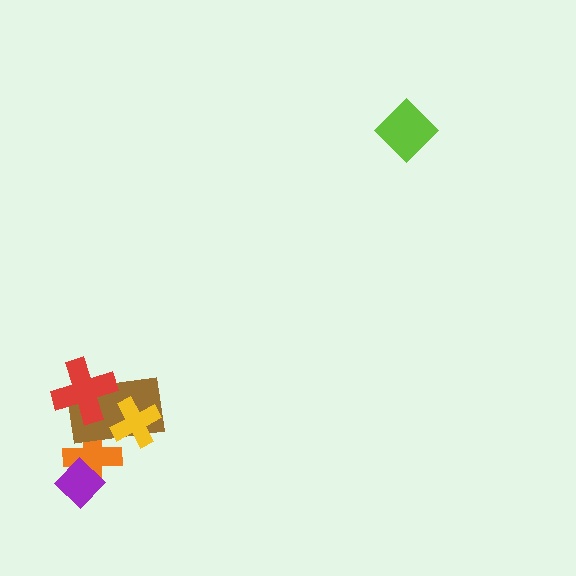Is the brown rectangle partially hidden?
Yes, it is partially covered by another shape.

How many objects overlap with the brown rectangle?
3 objects overlap with the brown rectangle.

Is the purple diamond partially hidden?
No, no other shape covers it.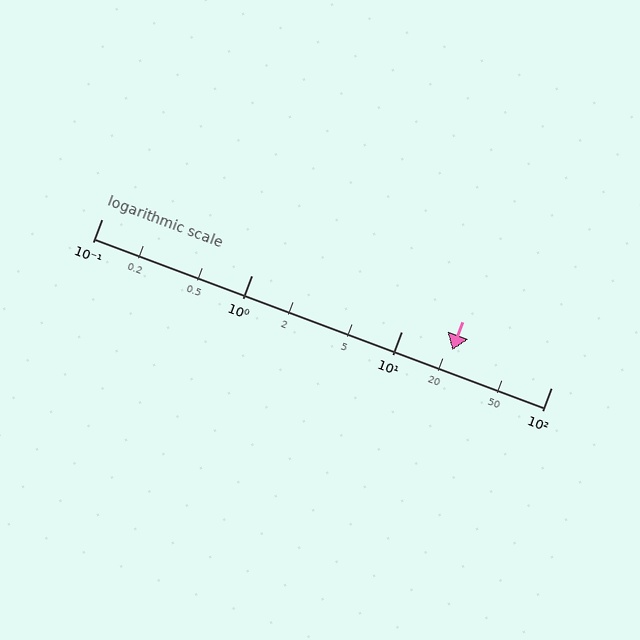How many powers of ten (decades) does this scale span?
The scale spans 3 decades, from 0.1 to 100.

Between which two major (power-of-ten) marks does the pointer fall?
The pointer is between 10 and 100.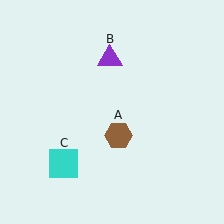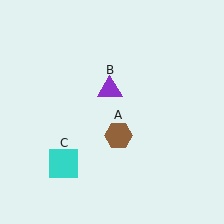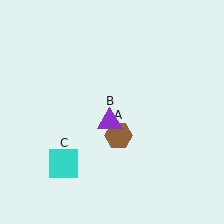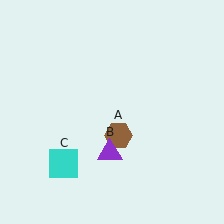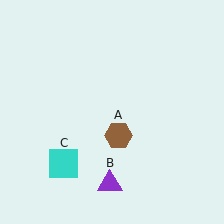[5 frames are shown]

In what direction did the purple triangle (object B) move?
The purple triangle (object B) moved down.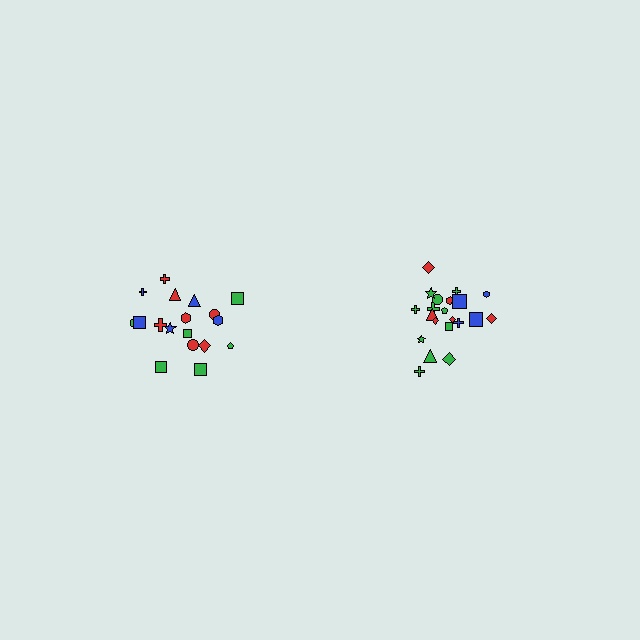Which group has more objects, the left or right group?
The right group.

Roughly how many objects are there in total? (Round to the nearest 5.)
Roughly 40 objects in total.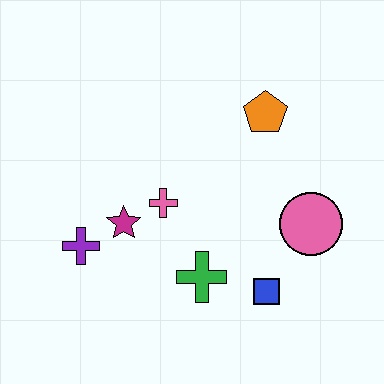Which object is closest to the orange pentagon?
The pink circle is closest to the orange pentagon.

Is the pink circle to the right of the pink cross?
Yes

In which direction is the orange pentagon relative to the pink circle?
The orange pentagon is above the pink circle.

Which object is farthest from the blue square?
The purple cross is farthest from the blue square.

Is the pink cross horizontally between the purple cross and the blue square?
Yes